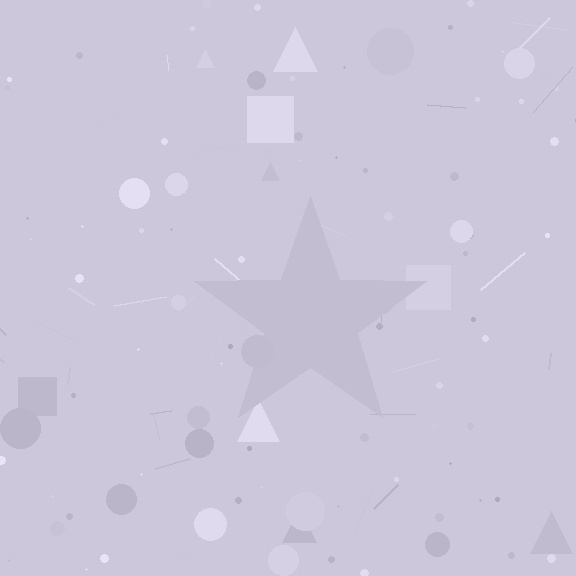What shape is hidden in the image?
A star is hidden in the image.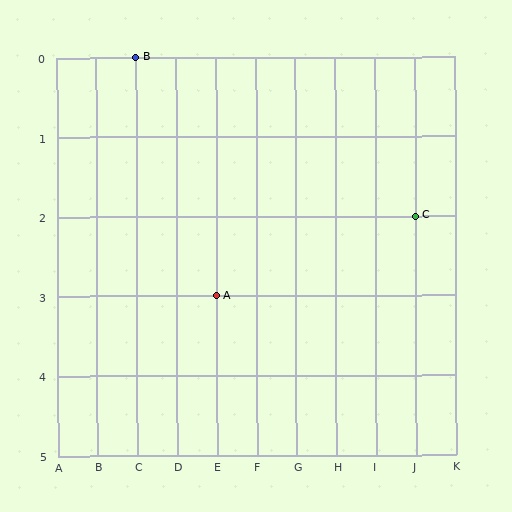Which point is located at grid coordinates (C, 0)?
Point B is at (C, 0).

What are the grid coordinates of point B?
Point B is at grid coordinates (C, 0).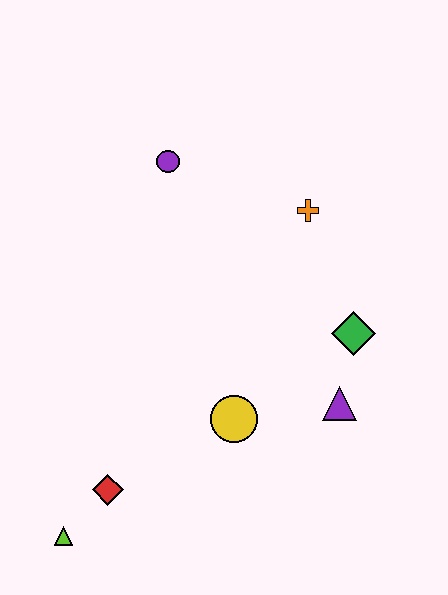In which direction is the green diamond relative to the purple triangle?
The green diamond is above the purple triangle.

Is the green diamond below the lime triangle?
No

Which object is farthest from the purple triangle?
The lime triangle is farthest from the purple triangle.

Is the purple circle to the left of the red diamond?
No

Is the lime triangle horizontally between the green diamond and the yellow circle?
No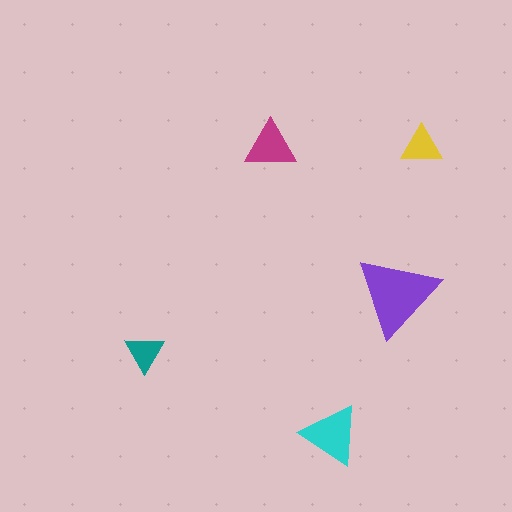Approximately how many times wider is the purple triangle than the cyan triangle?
About 1.5 times wider.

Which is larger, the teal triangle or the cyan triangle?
The cyan one.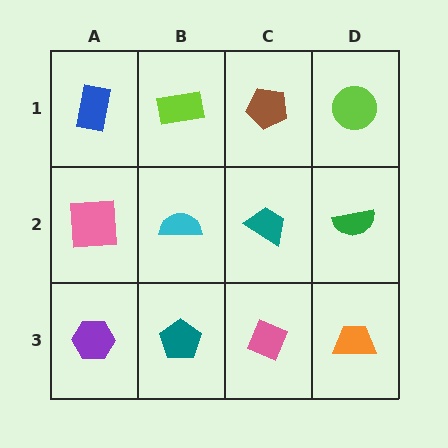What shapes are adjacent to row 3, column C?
A teal trapezoid (row 2, column C), a teal pentagon (row 3, column B), an orange trapezoid (row 3, column D).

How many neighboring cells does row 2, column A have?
3.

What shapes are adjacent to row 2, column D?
A lime circle (row 1, column D), an orange trapezoid (row 3, column D), a teal trapezoid (row 2, column C).